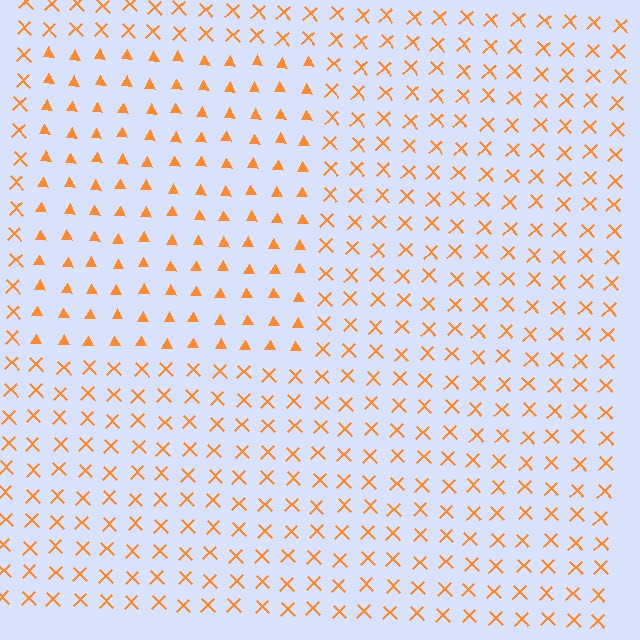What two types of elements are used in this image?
The image uses triangles inside the rectangle region and X marks outside it.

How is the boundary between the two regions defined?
The boundary is defined by a change in element shape: triangles inside vs. X marks outside. All elements share the same color and spacing.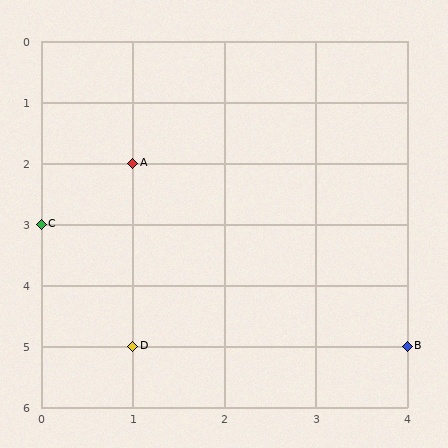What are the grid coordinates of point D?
Point D is at grid coordinates (1, 5).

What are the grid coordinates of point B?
Point B is at grid coordinates (4, 5).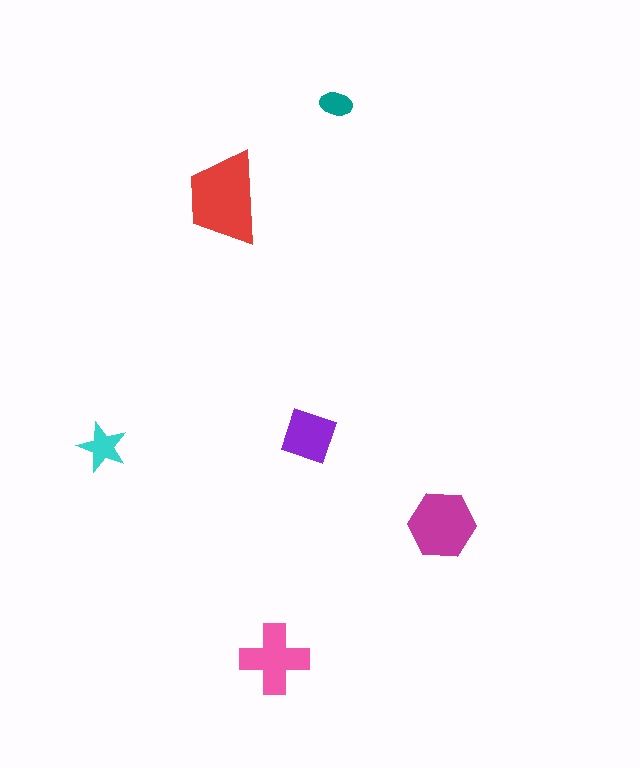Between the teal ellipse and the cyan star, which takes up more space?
The cyan star.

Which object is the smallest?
The teal ellipse.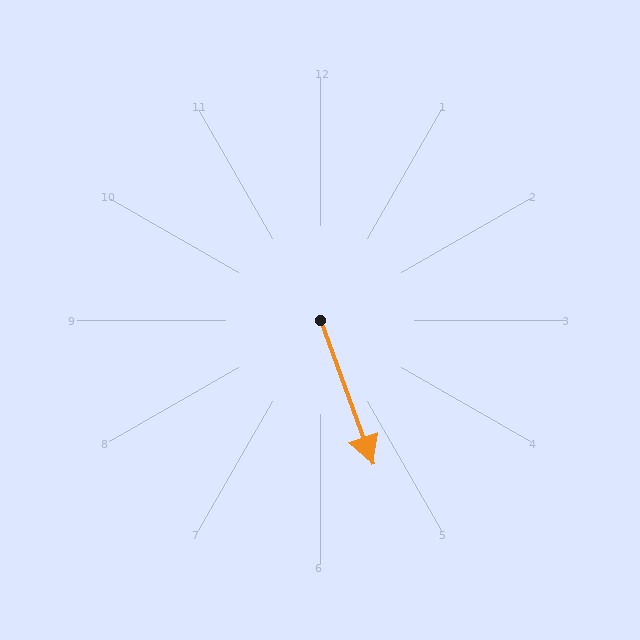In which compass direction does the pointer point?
South.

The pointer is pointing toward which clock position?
Roughly 5 o'clock.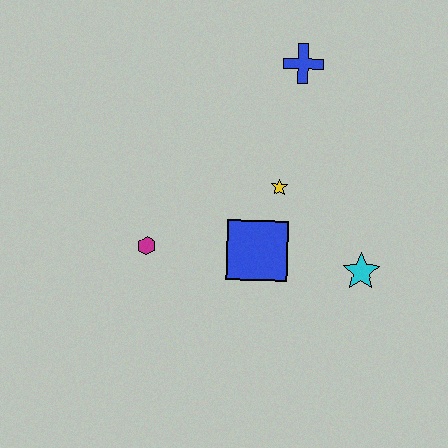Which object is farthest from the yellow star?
The magenta hexagon is farthest from the yellow star.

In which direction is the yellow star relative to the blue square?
The yellow star is above the blue square.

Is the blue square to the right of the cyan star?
No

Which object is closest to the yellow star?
The blue square is closest to the yellow star.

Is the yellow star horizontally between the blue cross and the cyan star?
No